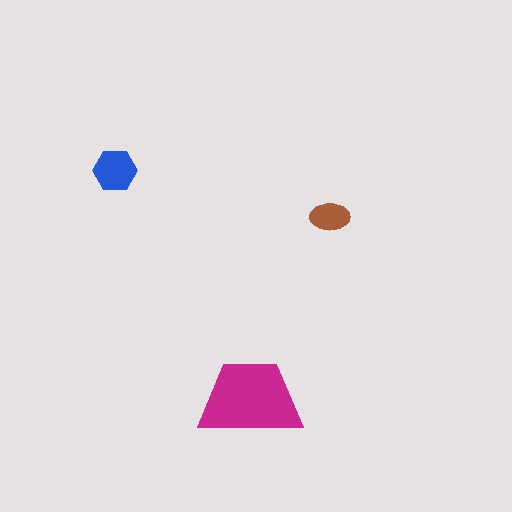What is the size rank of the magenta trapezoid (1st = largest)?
1st.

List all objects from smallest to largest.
The brown ellipse, the blue hexagon, the magenta trapezoid.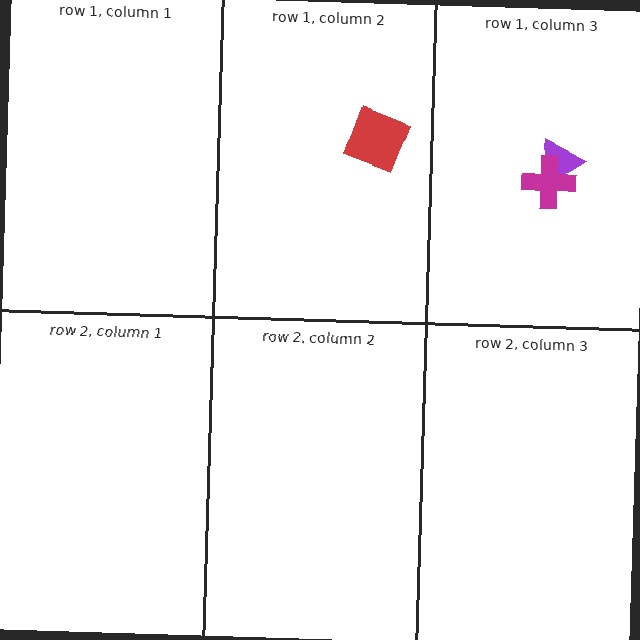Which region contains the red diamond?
The row 1, column 2 region.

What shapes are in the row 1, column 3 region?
The purple triangle, the magenta cross.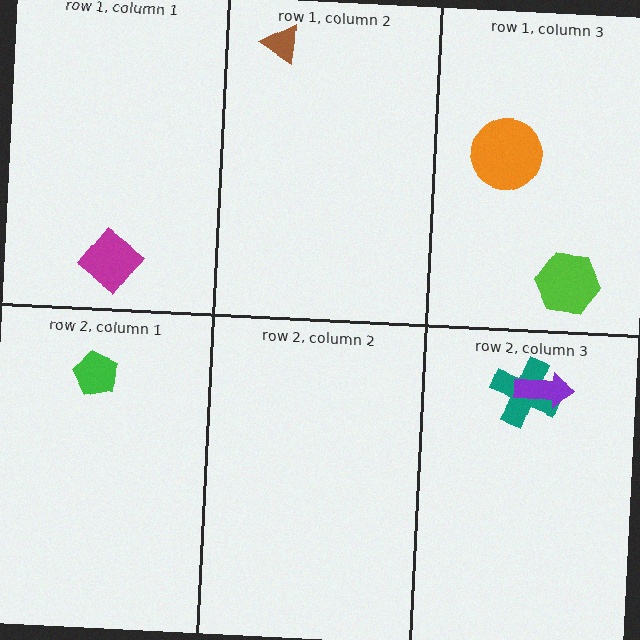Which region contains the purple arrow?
The row 2, column 3 region.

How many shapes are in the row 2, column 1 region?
1.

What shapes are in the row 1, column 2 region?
The brown triangle.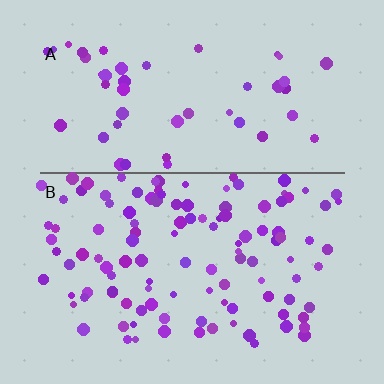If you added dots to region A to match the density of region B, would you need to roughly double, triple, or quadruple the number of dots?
Approximately double.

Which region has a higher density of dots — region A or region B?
B (the bottom).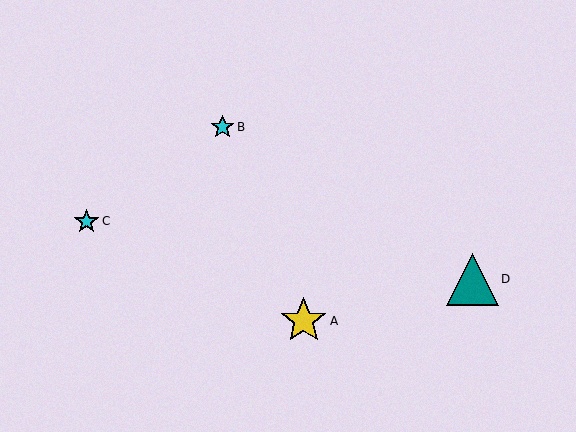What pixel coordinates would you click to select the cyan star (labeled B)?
Click at (223, 127) to select the cyan star B.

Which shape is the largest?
The teal triangle (labeled D) is the largest.